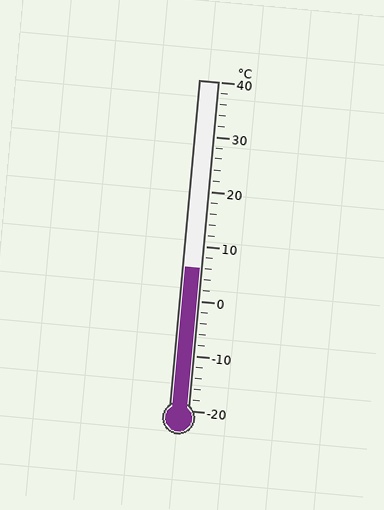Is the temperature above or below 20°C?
The temperature is below 20°C.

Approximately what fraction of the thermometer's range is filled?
The thermometer is filled to approximately 45% of its range.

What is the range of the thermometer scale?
The thermometer scale ranges from -20°C to 40°C.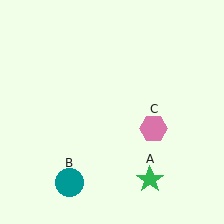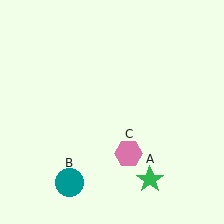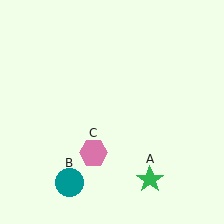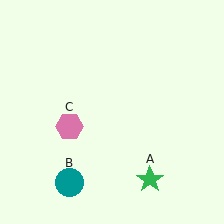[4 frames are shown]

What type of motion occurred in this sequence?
The pink hexagon (object C) rotated clockwise around the center of the scene.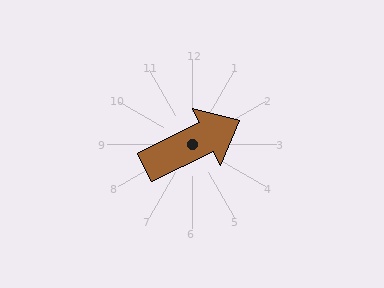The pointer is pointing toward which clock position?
Roughly 2 o'clock.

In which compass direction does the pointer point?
Northeast.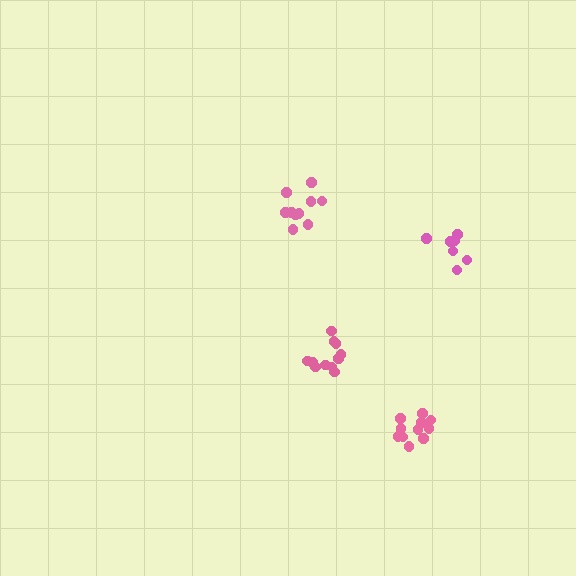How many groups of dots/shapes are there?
There are 4 groups.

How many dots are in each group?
Group 1: 10 dots, Group 2: 11 dots, Group 3: 11 dots, Group 4: 7 dots (39 total).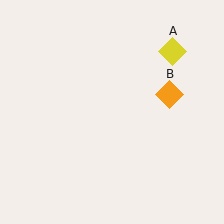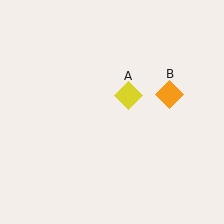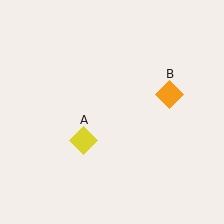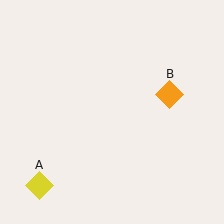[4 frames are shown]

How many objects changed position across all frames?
1 object changed position: yellow diamond (object A).